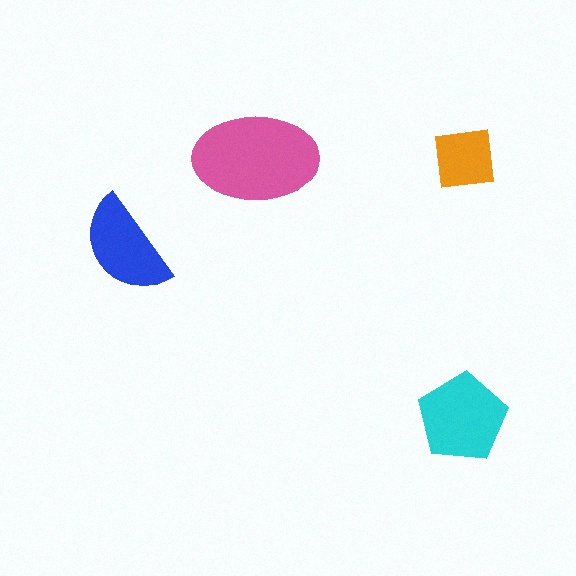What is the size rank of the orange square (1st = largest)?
4th.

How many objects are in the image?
There are 4 objects in the image.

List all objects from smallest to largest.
The orange square, the blue semicircle, the cyan pentagon, the pink ellipse.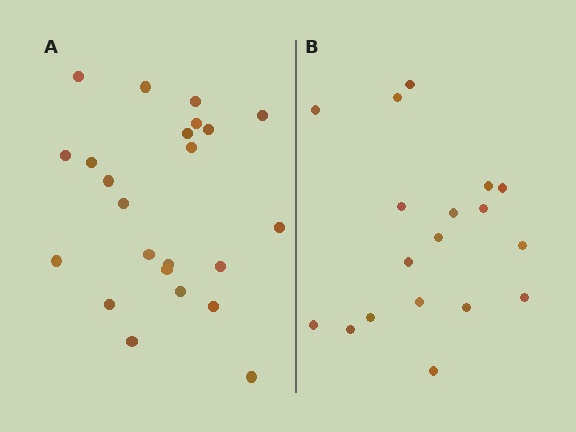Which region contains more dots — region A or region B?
Region A (the left region) has more dots.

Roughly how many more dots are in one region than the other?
Region A has about 5 more dots than region B.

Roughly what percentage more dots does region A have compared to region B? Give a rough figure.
About 30% more.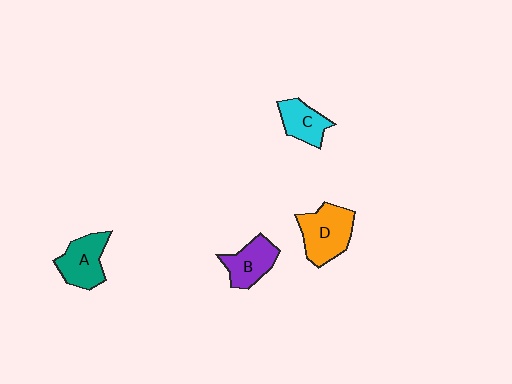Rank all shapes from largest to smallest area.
From largest to smallest: D (orange), A (teal), B (purple), C (cyan).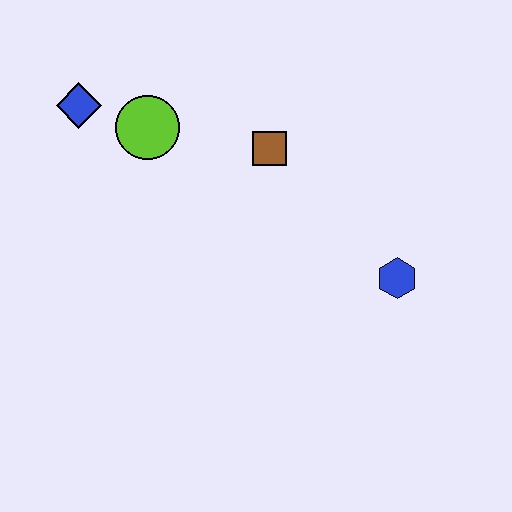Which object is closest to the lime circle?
The blue diamond is closest to the lime circle.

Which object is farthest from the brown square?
The blue diamond is farthest from the brown square.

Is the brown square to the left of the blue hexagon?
Yes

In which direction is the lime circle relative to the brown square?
The lime circle is to the left of the brown square.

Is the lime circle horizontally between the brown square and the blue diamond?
Yes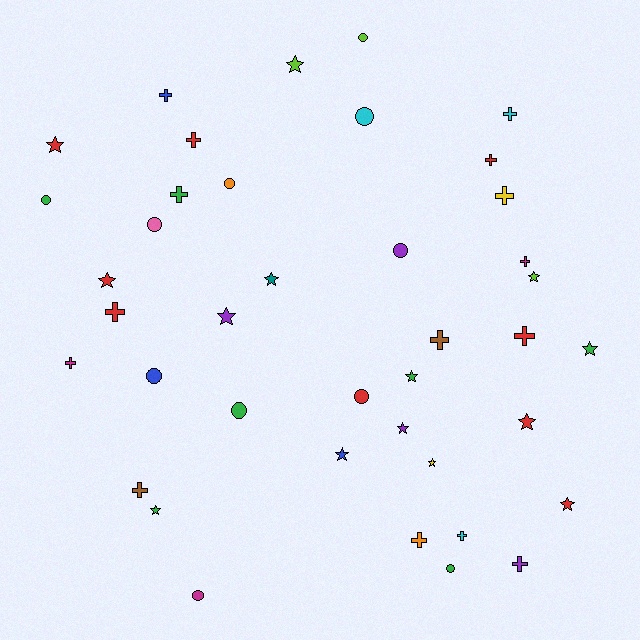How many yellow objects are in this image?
There are 2 yellow objects.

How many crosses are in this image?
There are 15 crosses.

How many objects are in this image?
There are 40 objects.